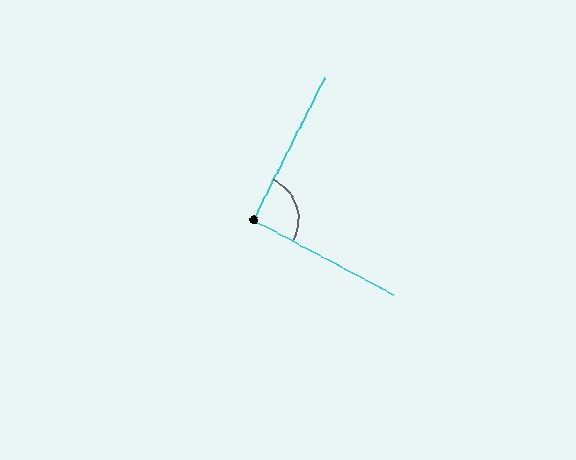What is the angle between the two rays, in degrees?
Approximately 92 degrees.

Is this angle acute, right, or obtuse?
It is approximately a right angle.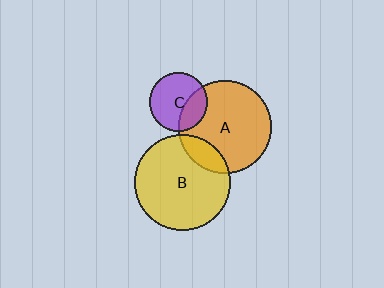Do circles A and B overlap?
Yes.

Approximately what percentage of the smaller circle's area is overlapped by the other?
Approximately 15%.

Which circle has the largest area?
Circle B (yellow).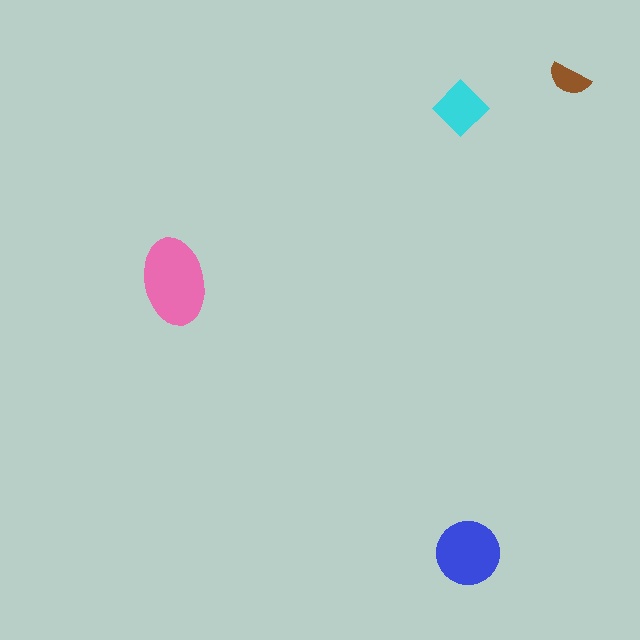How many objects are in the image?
There are 4 objects in the image.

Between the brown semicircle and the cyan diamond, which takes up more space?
The cyan diamond.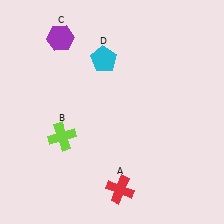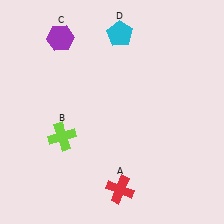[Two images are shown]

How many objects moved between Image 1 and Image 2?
1 object moved between the two images.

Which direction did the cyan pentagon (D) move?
The cyan pentagon (D) moved up.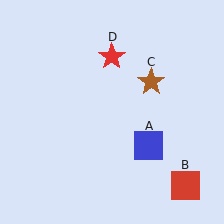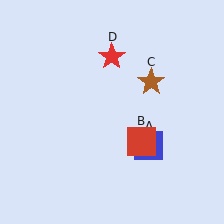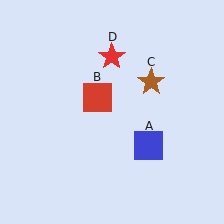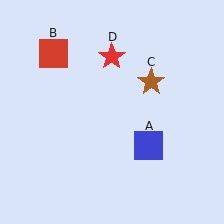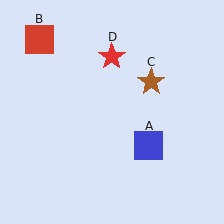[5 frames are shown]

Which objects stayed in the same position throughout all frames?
Blue square (object A) and brown star (object C) and red star (object D) remained stationary.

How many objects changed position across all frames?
1 object changed position: red square (object B).